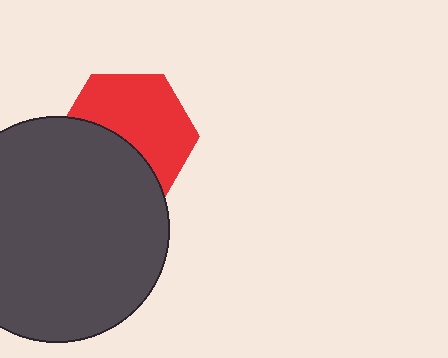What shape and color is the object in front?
The object in front is a dark gray circle.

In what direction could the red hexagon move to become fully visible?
The red hexagon could move up. That would shift it out from behind the dark gray circle entirely.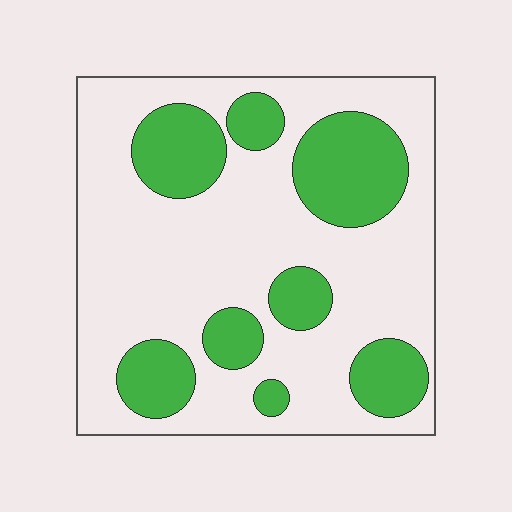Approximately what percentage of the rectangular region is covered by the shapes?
Approximately 30%.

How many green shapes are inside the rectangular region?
8.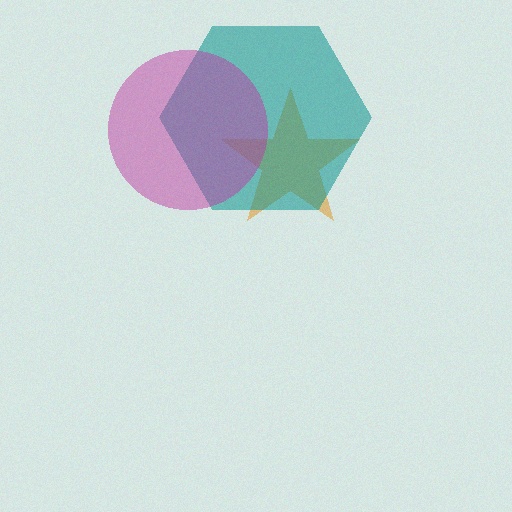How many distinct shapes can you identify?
There are 3 distinct shapes: an orange star, a teal hexagon, a magenta circle.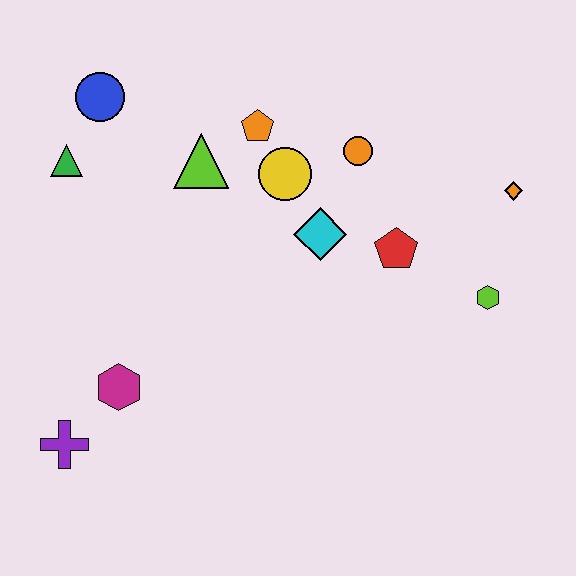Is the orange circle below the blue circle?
Yes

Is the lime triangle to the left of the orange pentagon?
Yes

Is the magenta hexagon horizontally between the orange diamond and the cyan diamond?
No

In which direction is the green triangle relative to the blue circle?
The green triangle is below the blue circle.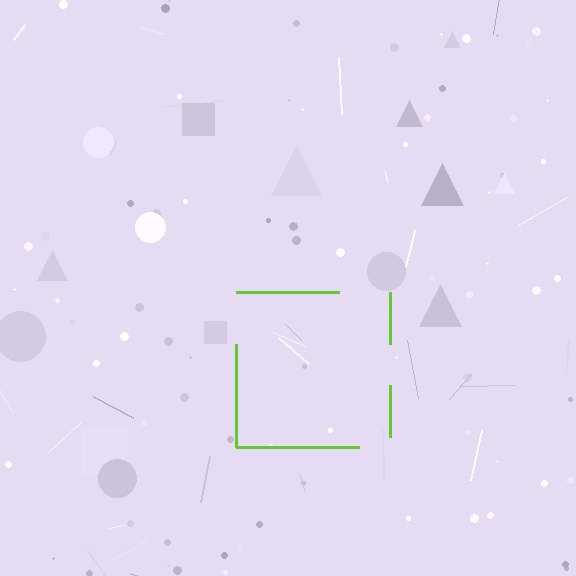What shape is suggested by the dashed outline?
The dashed outline suggests a square.